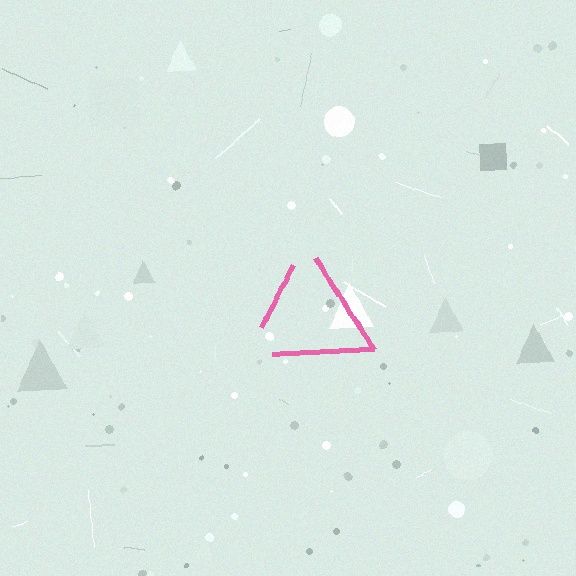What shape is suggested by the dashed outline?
The dashed outline suggests a triangle.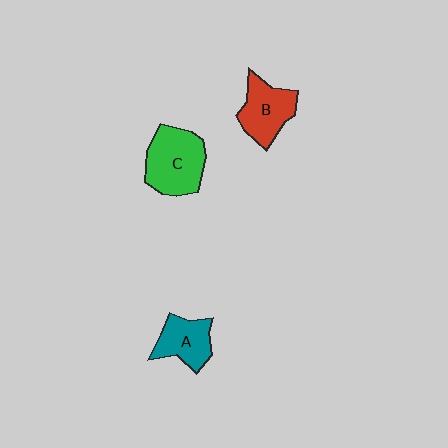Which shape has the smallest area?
Shape A (teal).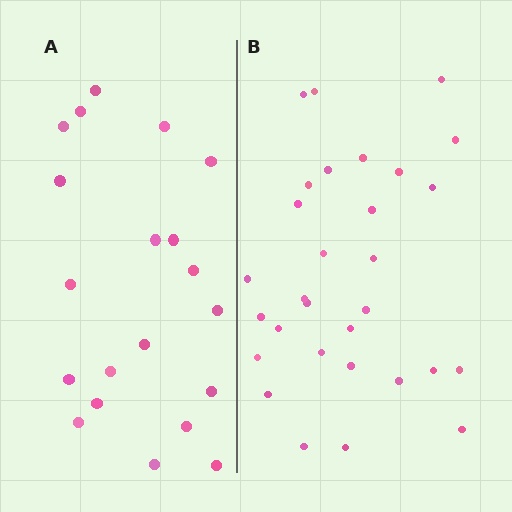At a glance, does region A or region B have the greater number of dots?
Region B (the right region) has more dots.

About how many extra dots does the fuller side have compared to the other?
Region B has roughly 10 or so more dots than region A.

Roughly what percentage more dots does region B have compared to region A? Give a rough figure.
About 50% more.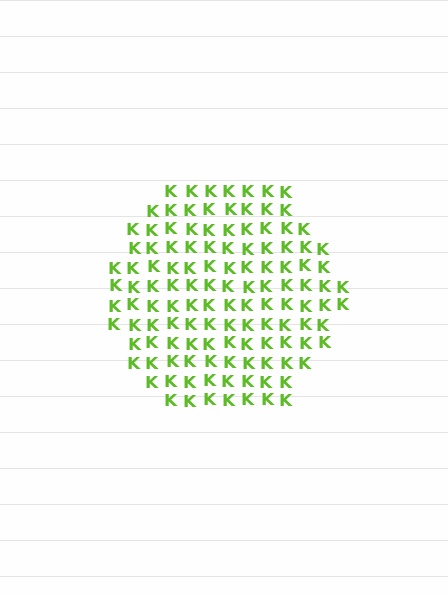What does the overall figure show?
The overall figure shows a hexagon.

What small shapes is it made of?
It is made of small letter K's.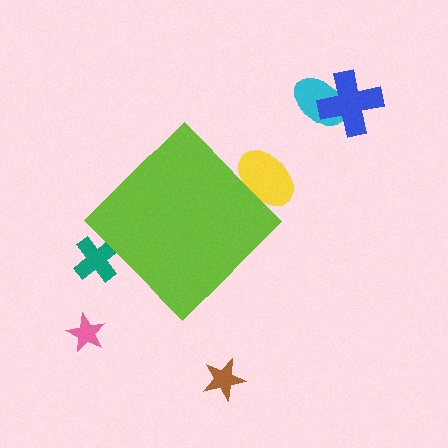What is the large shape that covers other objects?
A lime diamond.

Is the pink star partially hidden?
No, the pink star is fully visible.